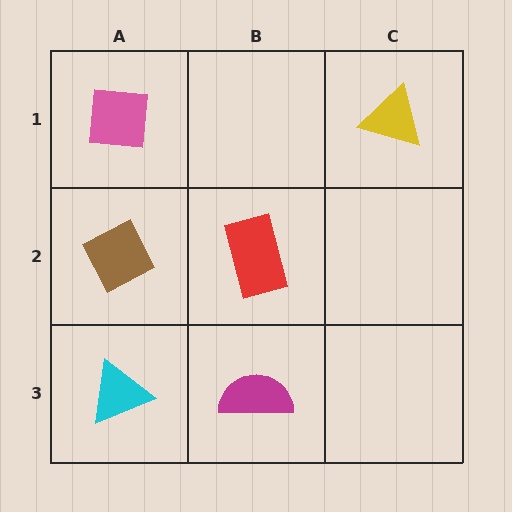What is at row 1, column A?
A pink square.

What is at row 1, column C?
A yellow triangle.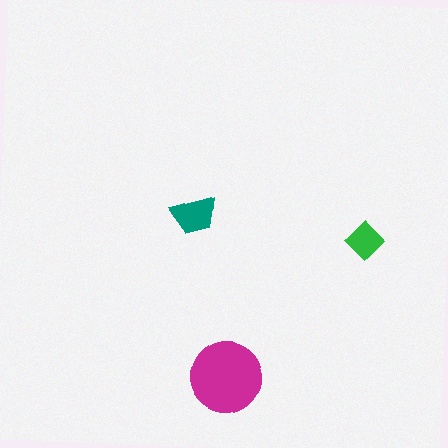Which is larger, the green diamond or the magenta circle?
The magenta circle.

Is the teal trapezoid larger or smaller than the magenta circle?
Smaller.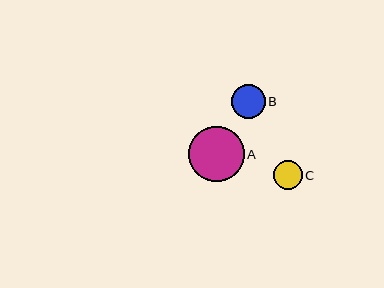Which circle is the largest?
Circle A is the largest with a size of approximately 55 pixels.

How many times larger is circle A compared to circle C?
Circle A is approximately 1.9 times the size of circle C.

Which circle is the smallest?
Circle C is the smallest with a size of approximately 29 pixels.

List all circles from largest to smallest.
From largest to smallest: A, B, C.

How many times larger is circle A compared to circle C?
Circle A is approximately 1.9 times the size of circle C.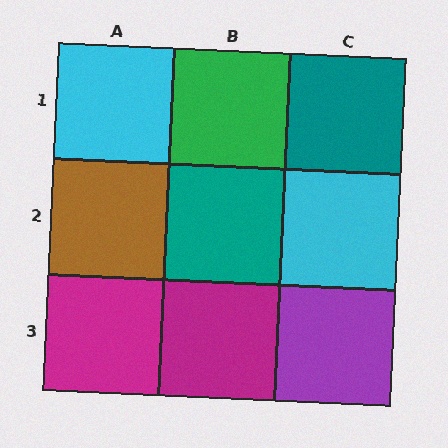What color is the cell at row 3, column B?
Magenta.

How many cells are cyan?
2 cells are cyan.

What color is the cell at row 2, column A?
Brown.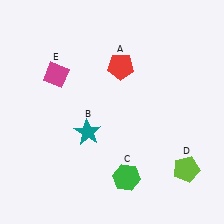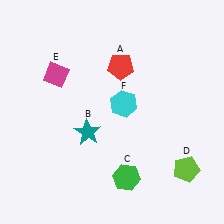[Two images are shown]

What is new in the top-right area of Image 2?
A cyan hexagon (F) was added in the top-right area of Image 2.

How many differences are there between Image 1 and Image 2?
There is 1 difference between the two images.